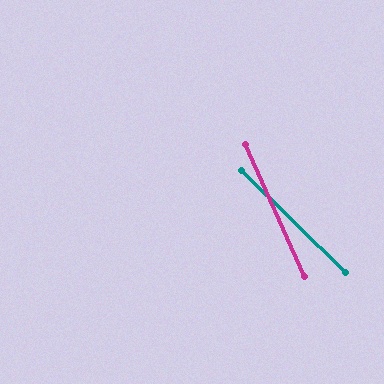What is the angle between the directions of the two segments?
Approximately 22 degrees.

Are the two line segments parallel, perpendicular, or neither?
Neither parallel nor perpendicular — they differ by about 22°.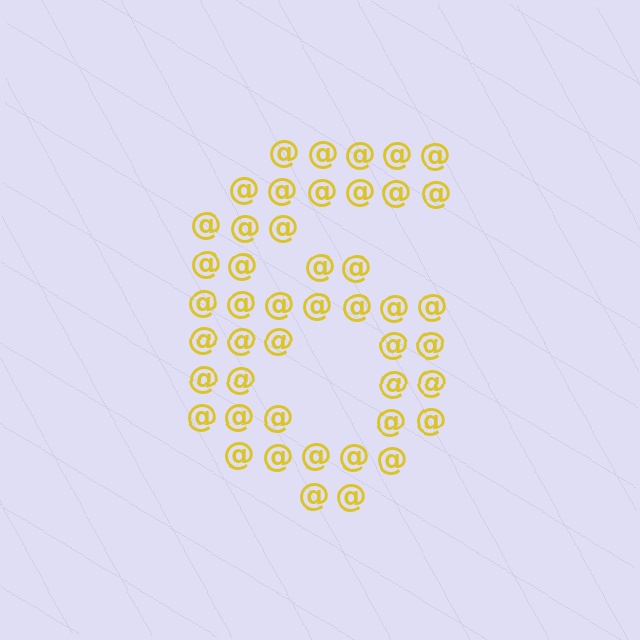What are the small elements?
The small elements are at signs.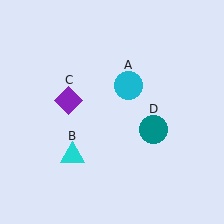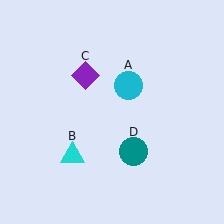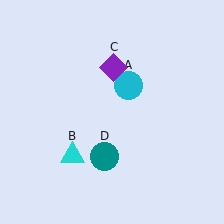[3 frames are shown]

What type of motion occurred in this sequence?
The purple diamond (object C), teal circle (object D) rotated clockwise around the center of the scene.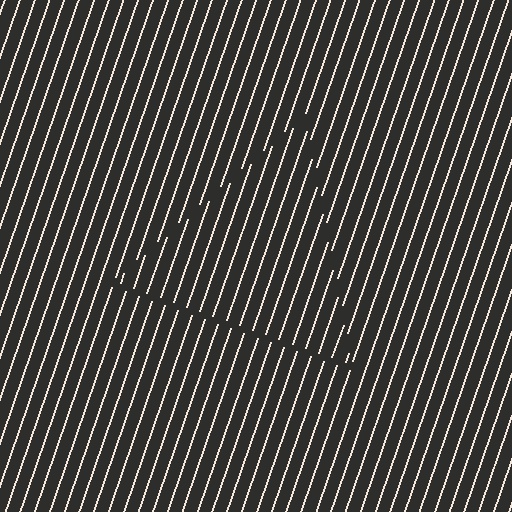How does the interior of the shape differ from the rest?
The interior of the shape contains the same grating, shifted by half a period — the contour is defined by the phase discontinuity where line-ends from the inner and outer gratings abut.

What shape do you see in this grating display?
An illusory triangle. The interior of the shape contains the same grating, shifted by half a period — the contour is defined by the phase discontinuity where line-ends from the inner and outer gratings abut.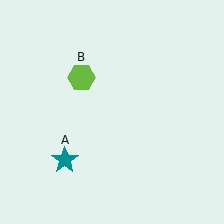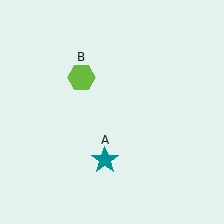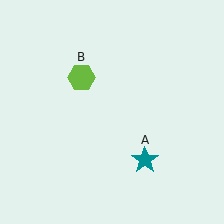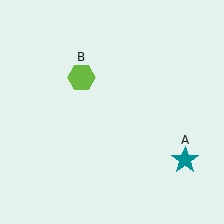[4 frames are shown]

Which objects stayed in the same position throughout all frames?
Lime hexagon (object B) remained stationary.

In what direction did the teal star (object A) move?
The teal star (object A) moved right.